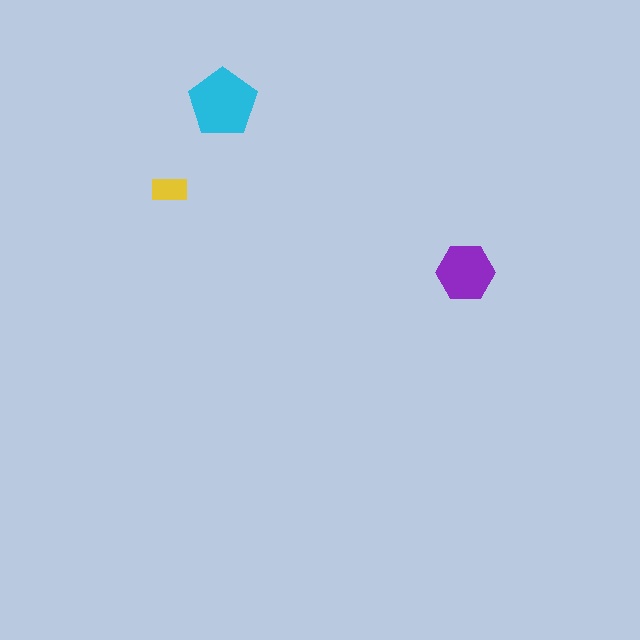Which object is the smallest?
The yellow rectangle.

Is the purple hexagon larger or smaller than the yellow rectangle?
Larger.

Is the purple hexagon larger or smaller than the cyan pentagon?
Smaller.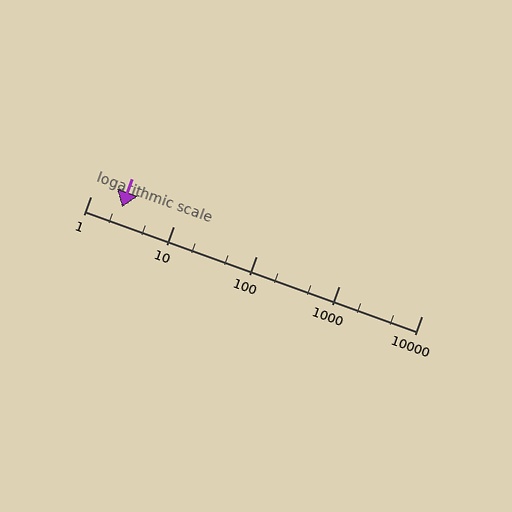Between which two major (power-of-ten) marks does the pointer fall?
The pointer is between 1 and 10.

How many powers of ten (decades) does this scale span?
The scale spans 4 decades, from 1 to 10000.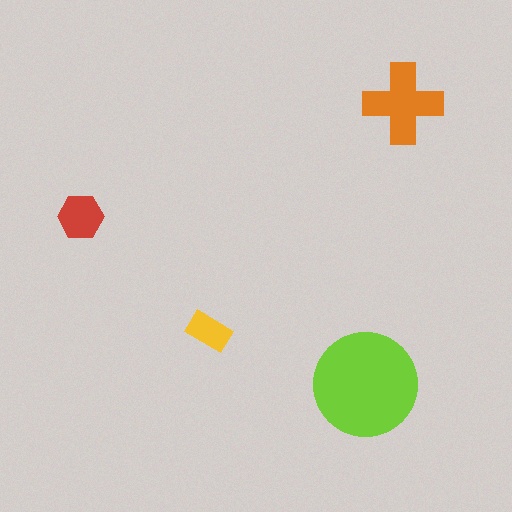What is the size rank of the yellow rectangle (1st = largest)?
4th.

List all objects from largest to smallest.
The lime circle, the orange cross, the red hexagon, the yellow rectangle.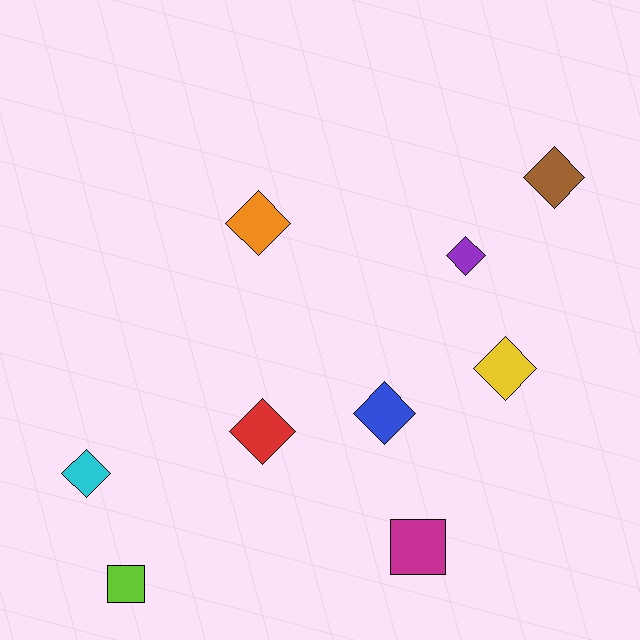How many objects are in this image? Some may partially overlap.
There are 9 objects.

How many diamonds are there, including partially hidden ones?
There are 7 diamonds.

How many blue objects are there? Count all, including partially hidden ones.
There is 1 blue object.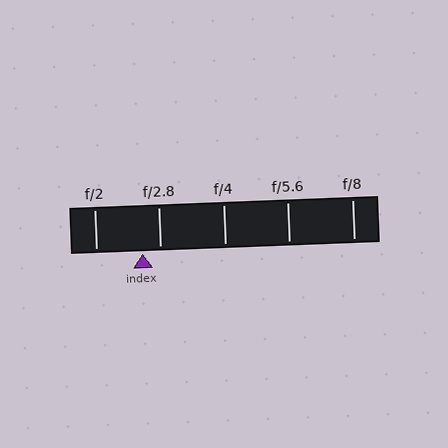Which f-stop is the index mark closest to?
The index mark is closest to f/2.8.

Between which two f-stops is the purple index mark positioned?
The index mark is between f/2 and f/2.8.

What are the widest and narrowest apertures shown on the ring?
The widest aperture shown is f/2 and the narrowest is f/8.